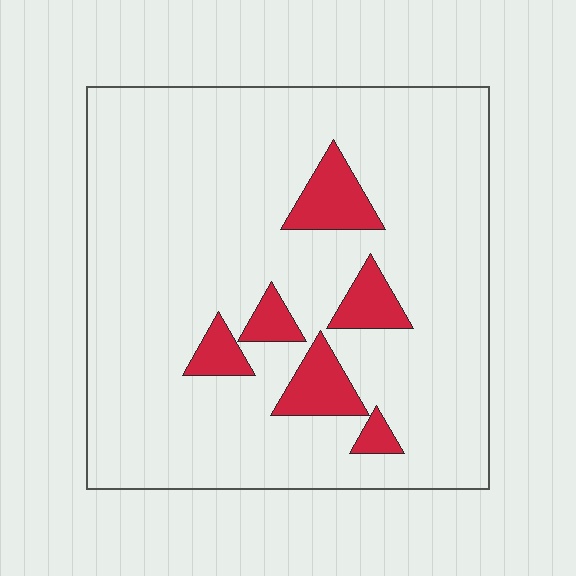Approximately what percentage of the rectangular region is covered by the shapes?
Approximately 10%.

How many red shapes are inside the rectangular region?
6.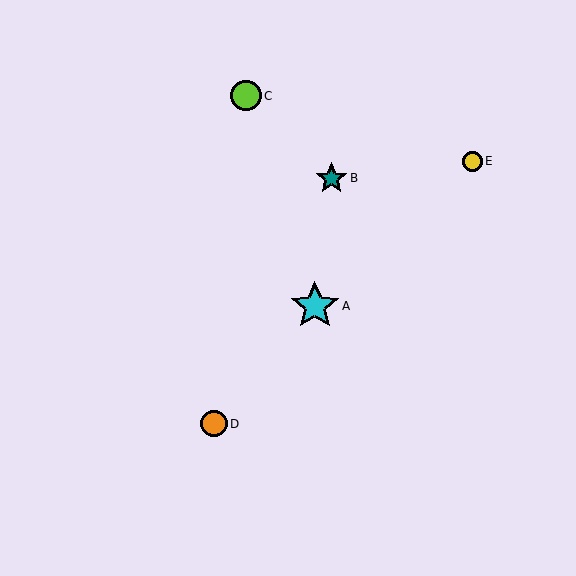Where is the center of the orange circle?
The center of the orange circle is at (214, 424).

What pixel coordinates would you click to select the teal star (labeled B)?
Click at (331, 178) to select the teal star B.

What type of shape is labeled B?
Shape B is a teal star.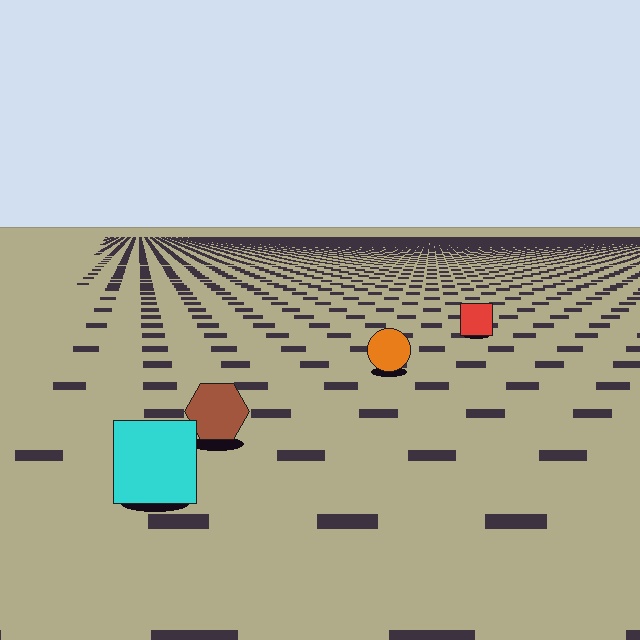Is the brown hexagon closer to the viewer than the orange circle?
Yes. The brown hexagon is closer — you can tell from the texture gradient: the ground texture is coarser near it.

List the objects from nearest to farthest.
From nearest to farthest: the cyan square, the brown hexagon, the orange circle, the red square.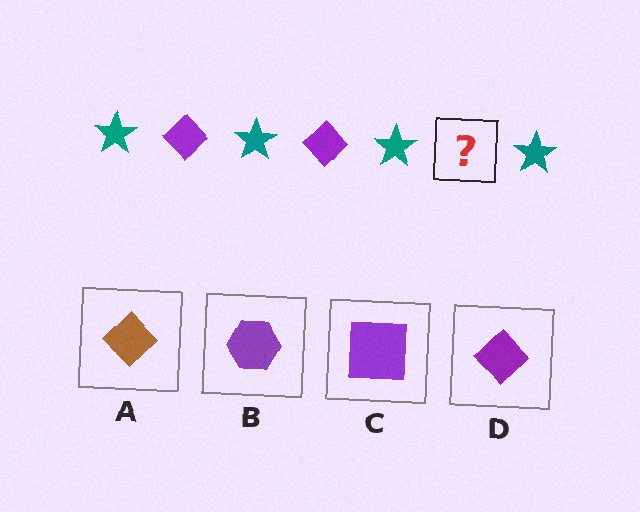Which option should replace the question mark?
Option D.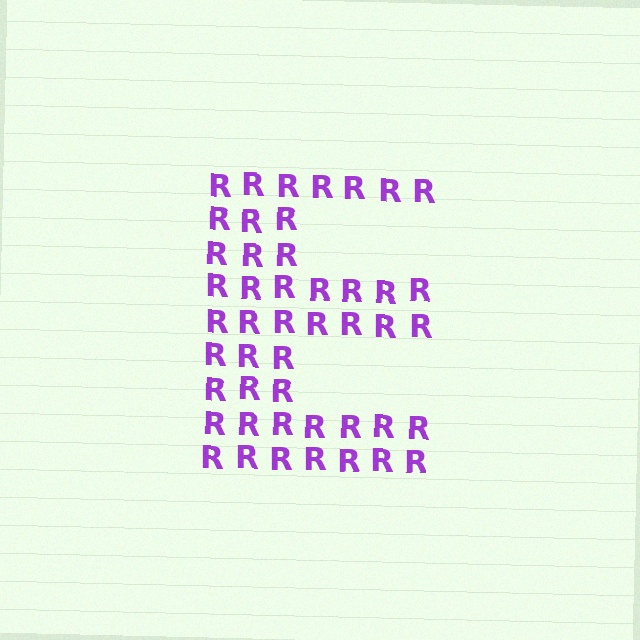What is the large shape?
The large shape is the letter E.